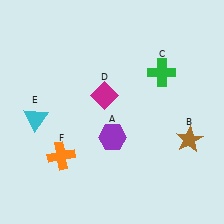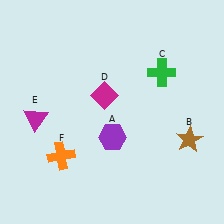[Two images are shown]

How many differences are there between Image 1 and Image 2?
There is 1 difference between the two images.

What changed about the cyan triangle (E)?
In Image 1, E is cyan. In Image 2, it changed to magenta.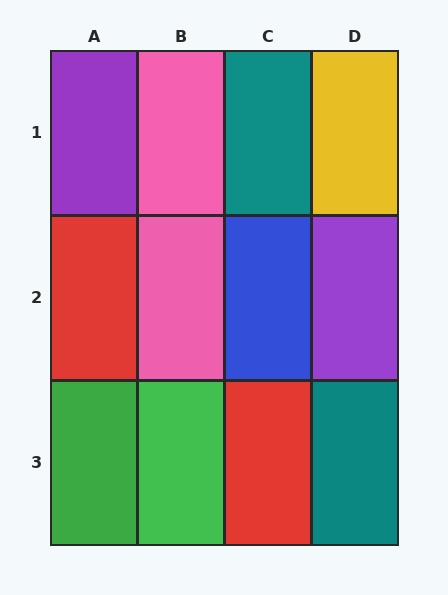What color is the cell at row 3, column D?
Teal.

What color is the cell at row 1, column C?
Teal.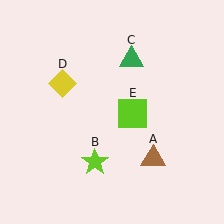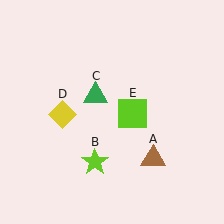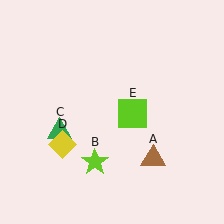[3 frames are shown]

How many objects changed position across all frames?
2 objects changed position: green triangle (object C), yellow diamond (object D).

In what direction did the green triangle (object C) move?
The green triangle (object C) moved down and to the left.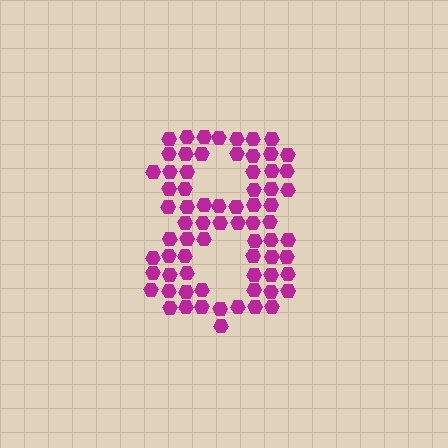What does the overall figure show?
The overall figure shows the digit 8.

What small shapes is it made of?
It is made of small hexagons.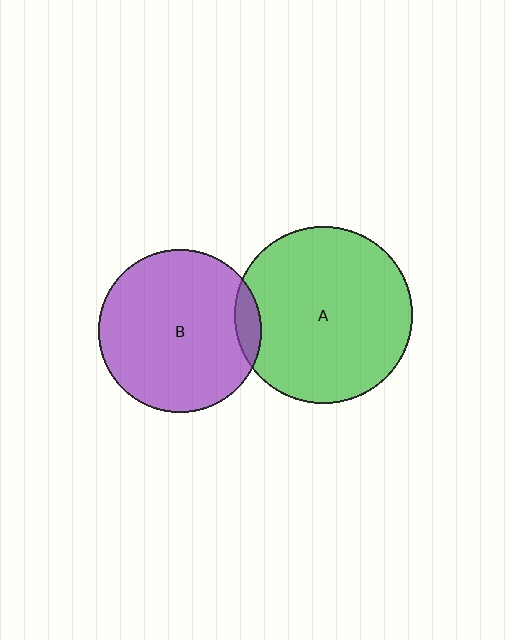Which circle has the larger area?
Circle A (green).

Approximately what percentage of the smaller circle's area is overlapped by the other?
Approximately 10%.